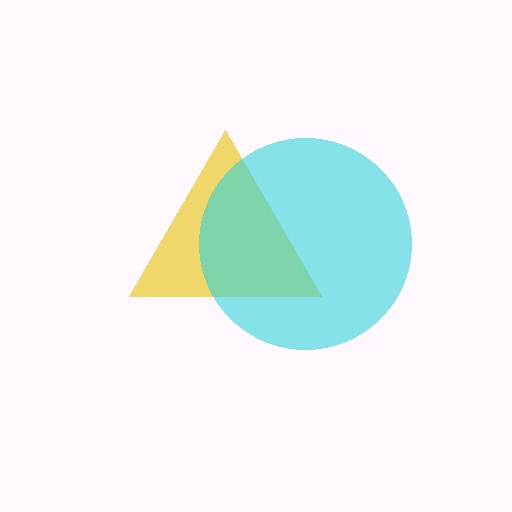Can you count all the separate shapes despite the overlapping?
Yes, there are 2 separate shapes.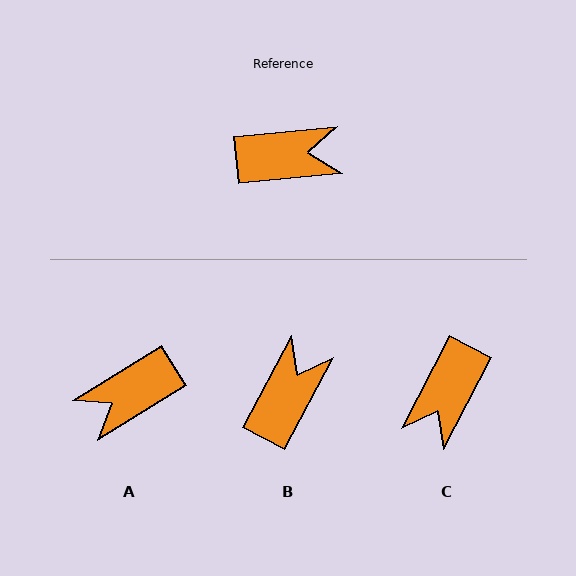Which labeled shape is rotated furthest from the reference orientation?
A, about 154 degrees away.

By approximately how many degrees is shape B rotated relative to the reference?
Approximately 56 degrees counter-clockwise.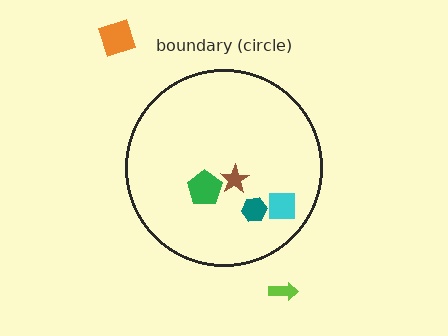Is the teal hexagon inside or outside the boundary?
Inside.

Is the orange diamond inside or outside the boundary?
Outside.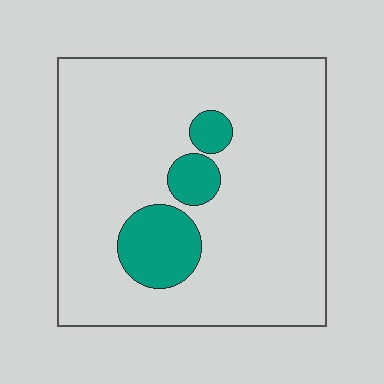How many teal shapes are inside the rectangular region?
3.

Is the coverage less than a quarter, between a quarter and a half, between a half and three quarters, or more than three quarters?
Less than a quarter.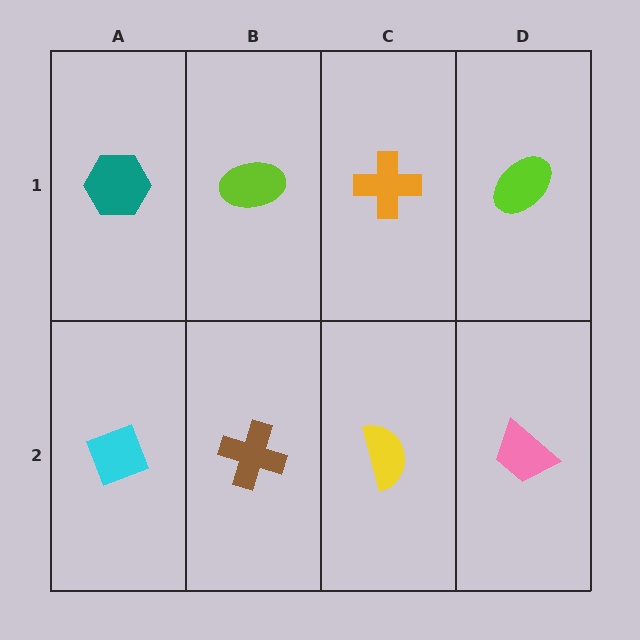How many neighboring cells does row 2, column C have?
3.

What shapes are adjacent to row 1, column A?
A cyan diamond (row 2, column A), a lime ellipse (row 1, column B).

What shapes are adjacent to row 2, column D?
A lime ellipse (row 1, column D), a yellow semicircle (row 2, column C).